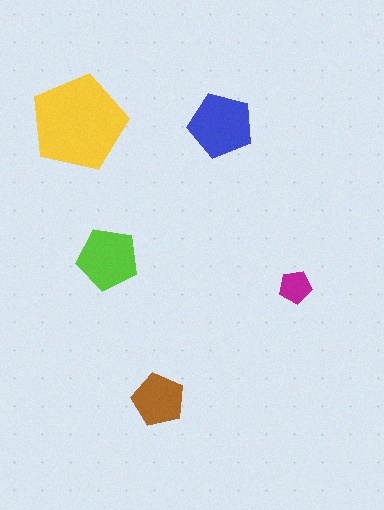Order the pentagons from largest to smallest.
the yellow one, the blue one, the lime one, the brown one, the magenta one.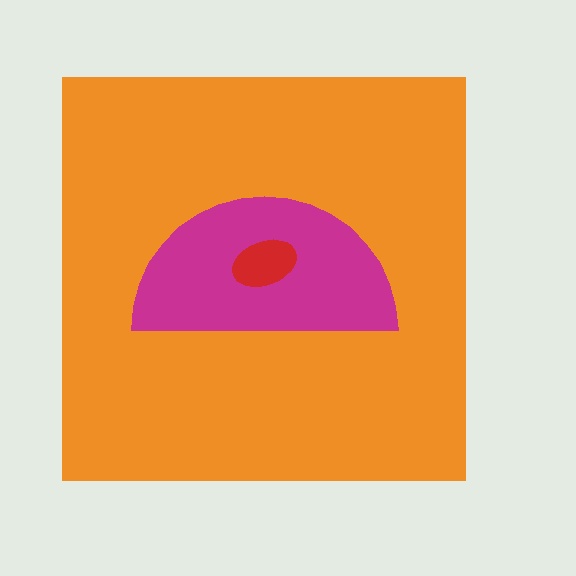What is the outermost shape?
The orange square.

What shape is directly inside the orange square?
The magenta semicircle.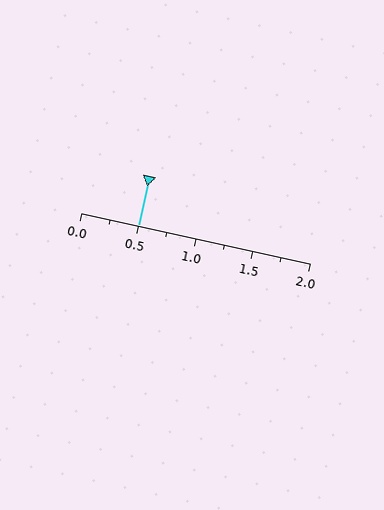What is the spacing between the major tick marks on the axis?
The major ticks are spaced 0.5 apart.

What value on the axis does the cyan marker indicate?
The marker indicates approximately 0.5.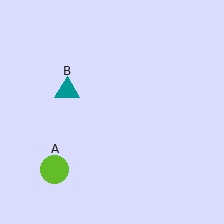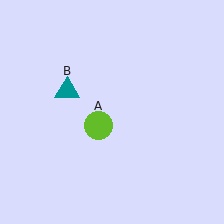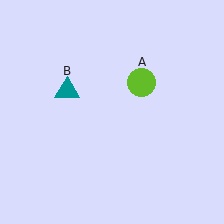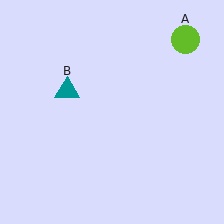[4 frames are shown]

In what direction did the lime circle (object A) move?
The lime circle (object A) moved up and to the right.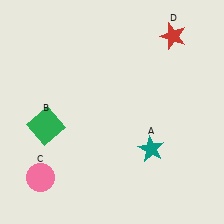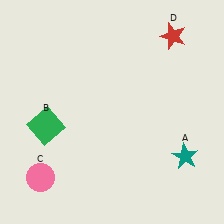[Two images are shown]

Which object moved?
The teal star (A) moved right.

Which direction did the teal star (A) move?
The teal star (A) moved right.